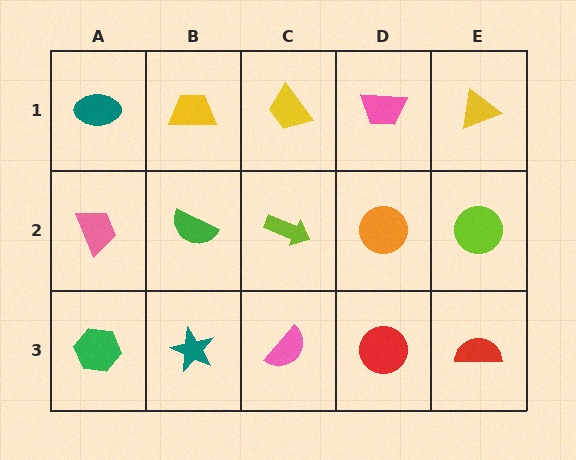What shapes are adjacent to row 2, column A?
A teal ellipse (row 1, column A), a green hexagon (row 3, column A), a green semicircle (row 2, column B).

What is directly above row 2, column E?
A yellow triangle.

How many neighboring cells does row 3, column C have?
3.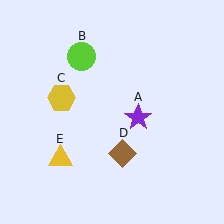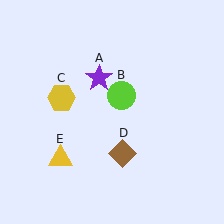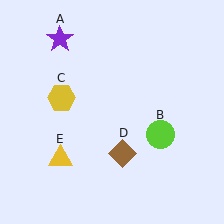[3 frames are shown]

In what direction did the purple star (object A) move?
The purple star (object A) moved up and to the left.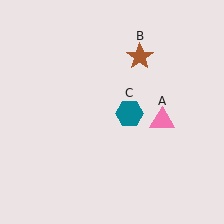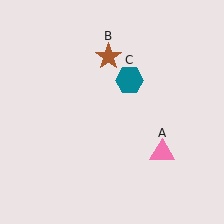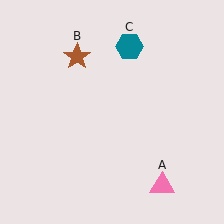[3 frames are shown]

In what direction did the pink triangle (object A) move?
The pink triangle (object A) moved down.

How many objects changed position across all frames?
3 objects changed position: pink triangle (object A), brown star (object B), teal hexagon (object C).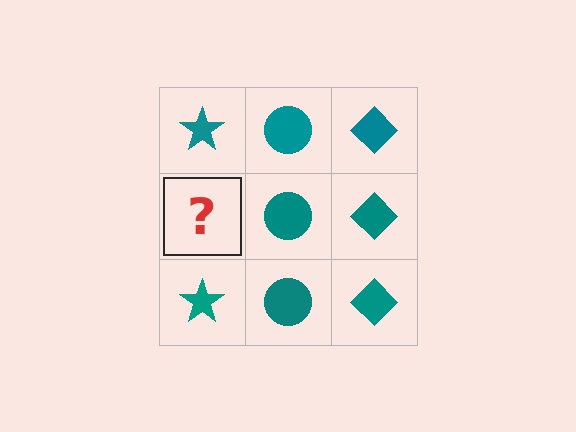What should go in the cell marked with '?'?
The missing cell should contain a teal star.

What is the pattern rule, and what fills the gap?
The rule is that each column has a consistent shape. The gap should be filled with a teal star.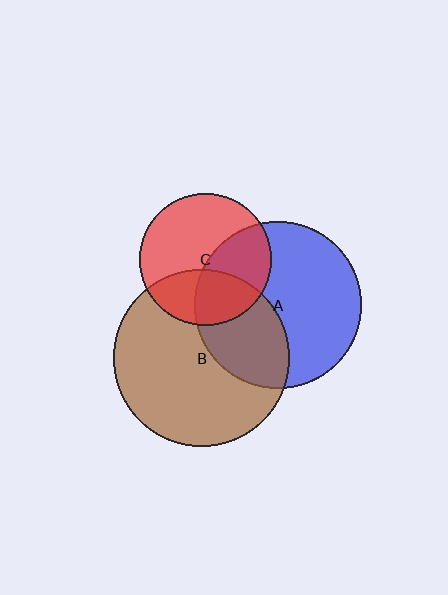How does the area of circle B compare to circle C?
Approximately 1.8 times.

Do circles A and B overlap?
Yes.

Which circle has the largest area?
Circle B (brown).